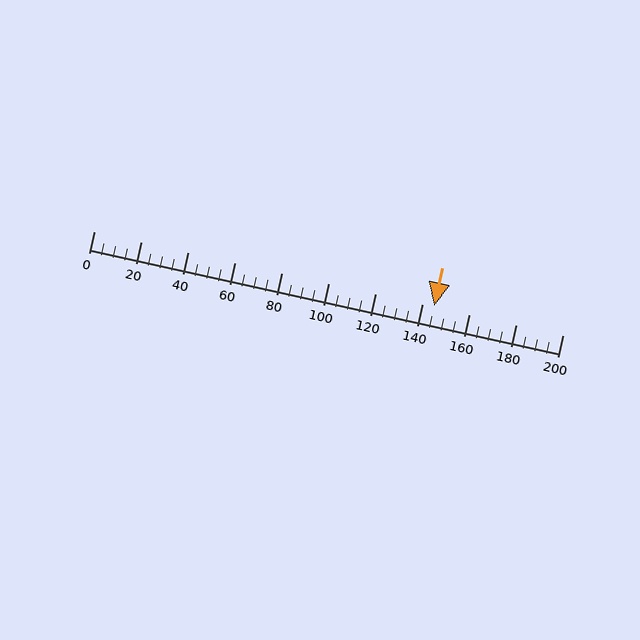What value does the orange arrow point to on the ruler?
The orange arrow points to approximately 145.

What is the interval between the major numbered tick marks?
The major tick marks are spaced 20 units apart.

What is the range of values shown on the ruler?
The ruler shows values from 0 to 200.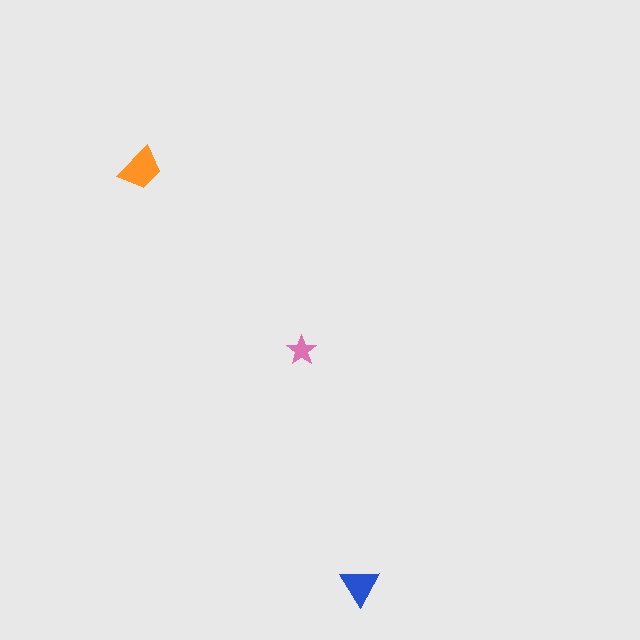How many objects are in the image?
There are 3 objects in the image.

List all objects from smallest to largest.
The pink star, the blue triangle, the orange trapezoid.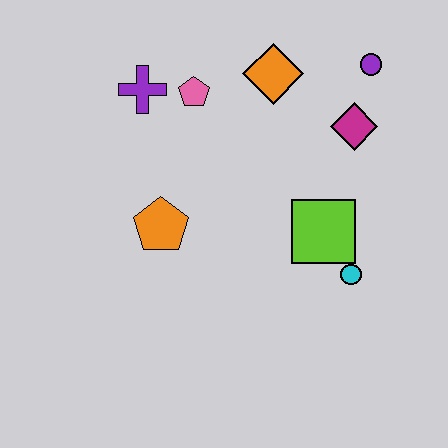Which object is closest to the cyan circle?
The lime square is closest to the cyan circle.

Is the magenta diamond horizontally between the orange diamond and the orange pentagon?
No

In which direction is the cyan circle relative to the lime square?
The cyan circle is below the lime square.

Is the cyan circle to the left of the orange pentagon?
No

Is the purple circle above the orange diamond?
Yes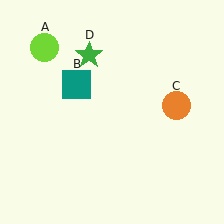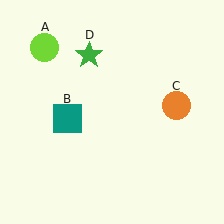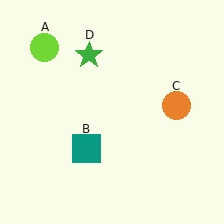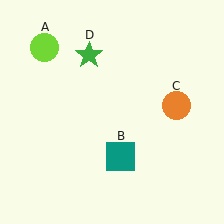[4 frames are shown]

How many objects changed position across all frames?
1 object changed position: teal square (object B).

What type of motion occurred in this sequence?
The teal square (object B) rotated counterclockwise around the center of the scene.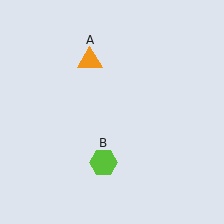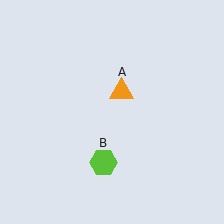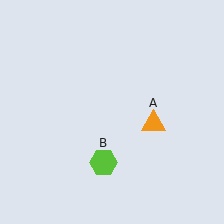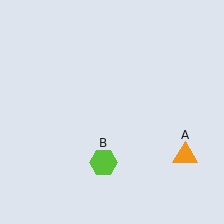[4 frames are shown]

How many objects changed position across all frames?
1 object changed position: orange triangle (object A).